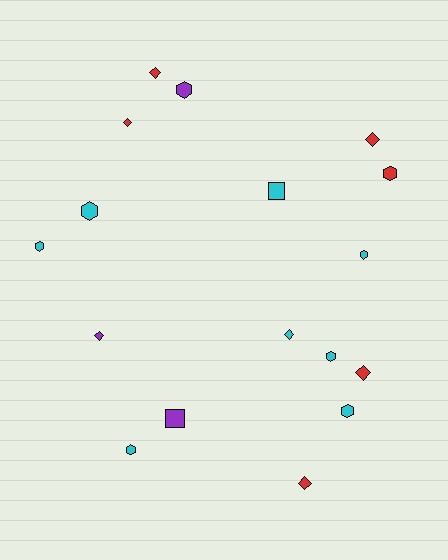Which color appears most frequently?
Cyan, with 8 objects.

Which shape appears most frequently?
Hexagon, with 8 objects.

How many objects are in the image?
There are 17 objects.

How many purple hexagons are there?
There is 1 purple hexagon.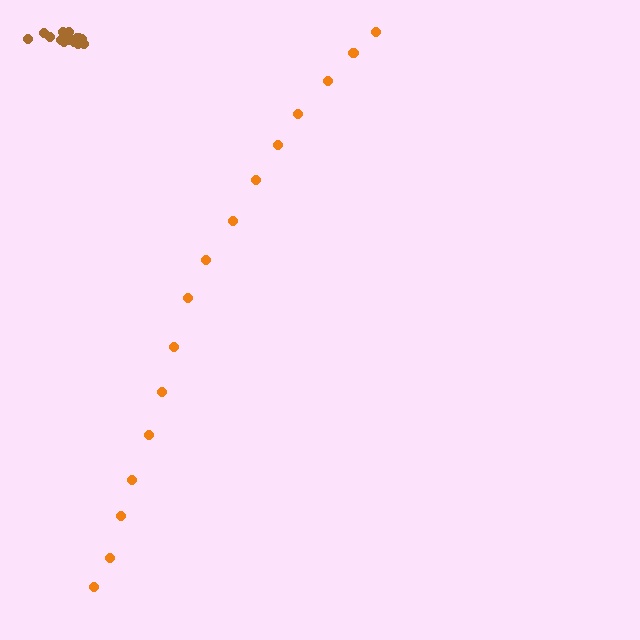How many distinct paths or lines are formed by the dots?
There are 2 distinct paths.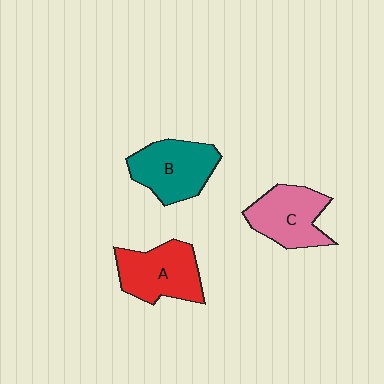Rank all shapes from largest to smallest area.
From largest to smallest: A (red), B (teal), C (pink).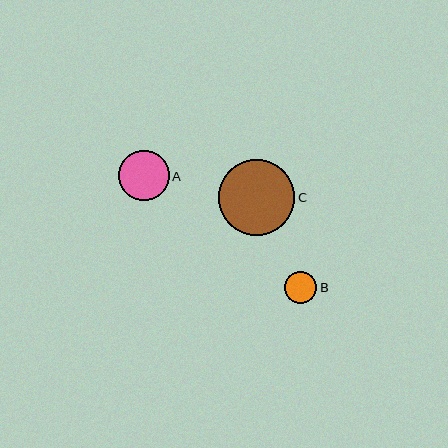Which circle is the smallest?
Circle B is the smallest with a size of approximately 32 pixels.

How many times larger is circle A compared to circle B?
Circle A is approximately 1.6 times the size of circle B.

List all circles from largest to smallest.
From largest to smallest: C, A, B.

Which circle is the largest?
Circle C is the largest with a size of approximately 77 pixels.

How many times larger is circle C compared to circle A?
Circle C is approximately 1.5 times the size of circle A.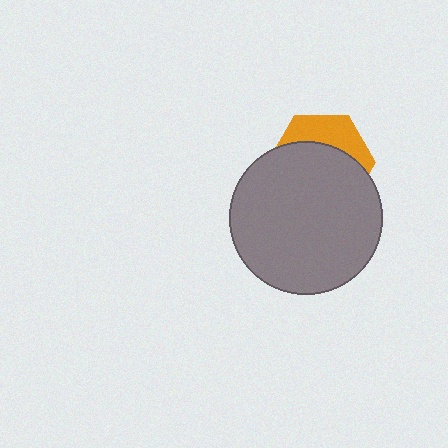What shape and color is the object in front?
The object in front is a gray circle.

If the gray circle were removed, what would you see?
You would see the complete orange hexagon.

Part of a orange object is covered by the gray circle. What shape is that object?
It is a hexagon.